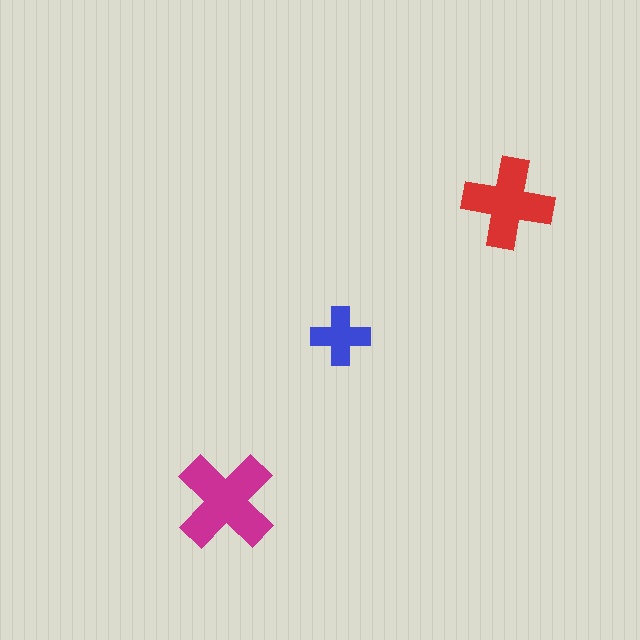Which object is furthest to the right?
The red cross is rightmost.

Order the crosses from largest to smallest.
the magenta one, the red one, the blue one.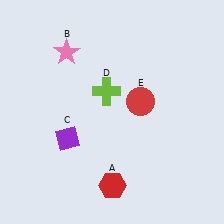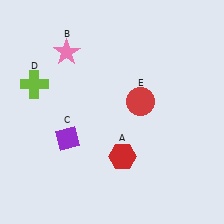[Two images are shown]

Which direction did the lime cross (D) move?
The lime cross (D) moved left.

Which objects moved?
The objects that moved are: the red hexagon (A), the lime cross (D).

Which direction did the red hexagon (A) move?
The red hexagon (A) moved up.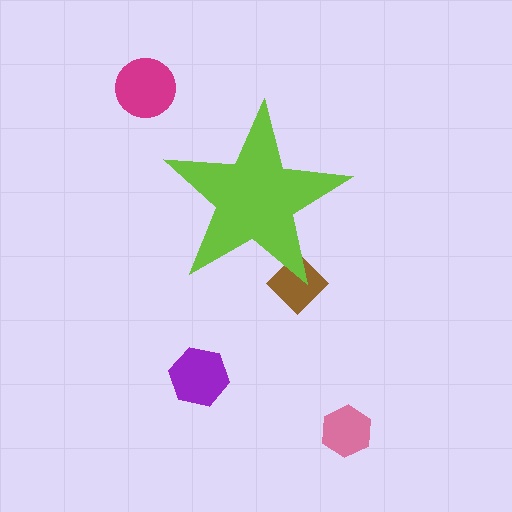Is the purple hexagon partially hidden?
No, the purple hexagon is fully visible.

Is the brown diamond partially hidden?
Yes, the brown diamond is partially hidden behind the lime star.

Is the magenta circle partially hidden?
No, the magenta circle is fully visible.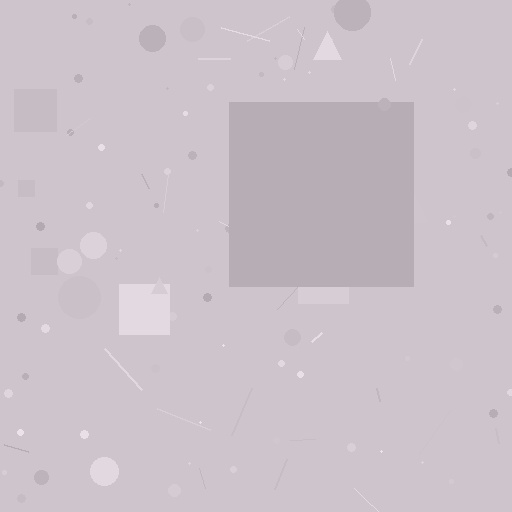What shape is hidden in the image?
A square is hidden in the image.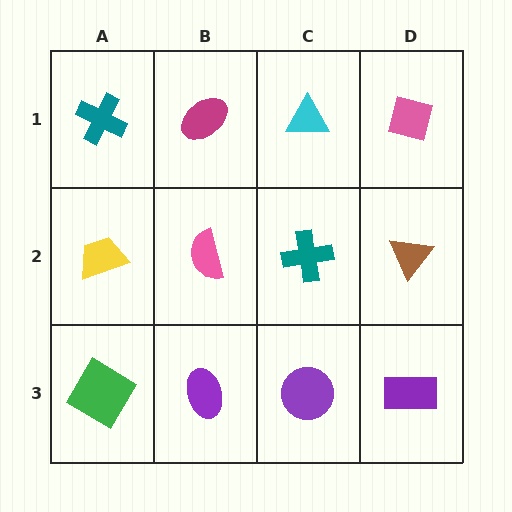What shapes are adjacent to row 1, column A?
A yellow trapezoid (row 2, column A), a magenta ellipse (row 1, column B).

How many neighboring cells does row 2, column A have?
3.